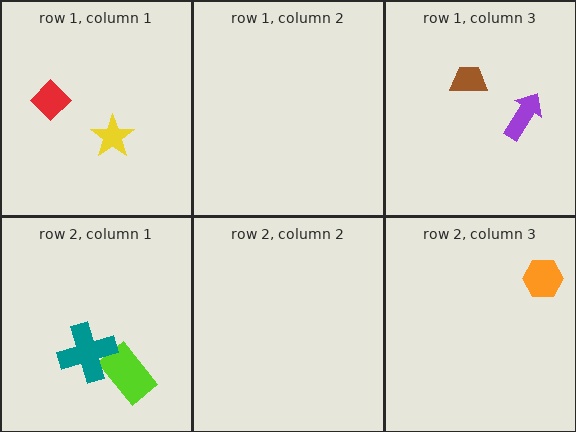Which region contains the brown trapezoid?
The row 1, column 3 region.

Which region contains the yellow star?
The row 1, column 1 region.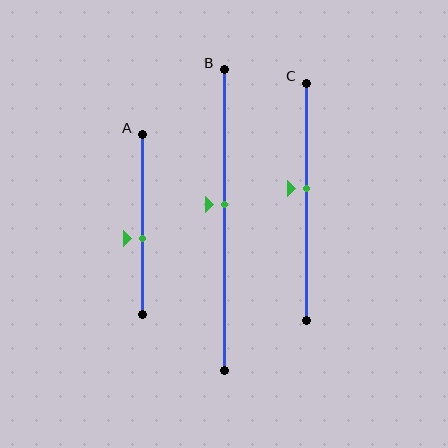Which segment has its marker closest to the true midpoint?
Segment B has its marker closest to the true midpoint.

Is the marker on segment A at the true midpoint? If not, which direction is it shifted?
No, the marker on segment A is shifted downward by about 7% of the segment length.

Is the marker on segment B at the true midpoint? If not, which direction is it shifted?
No, the marker on segment B is shifted upward by about 5% of the segment length.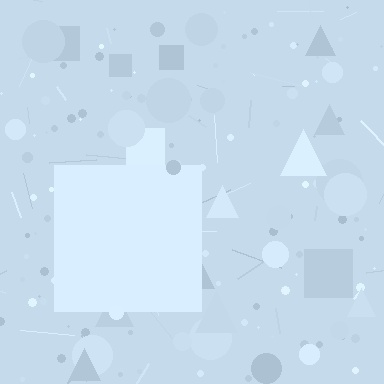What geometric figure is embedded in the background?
A square is embedded in the background.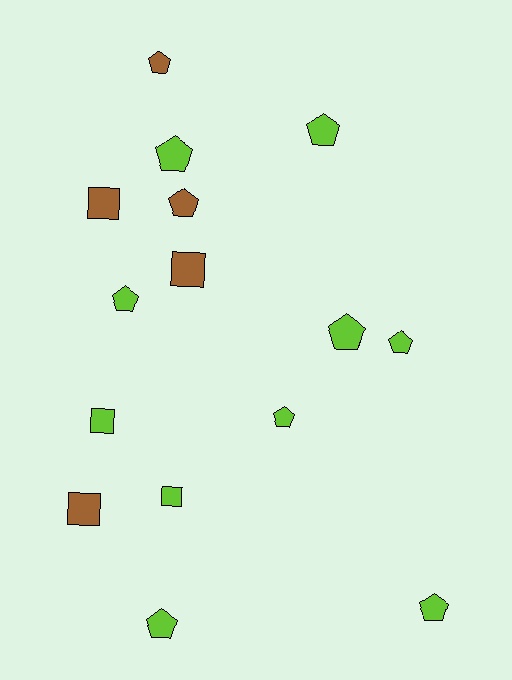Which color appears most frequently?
Lime, with 10 objects.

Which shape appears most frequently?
Pentagon, with 10 objects.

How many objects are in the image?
There are 15 objects.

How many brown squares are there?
There are 3 brown squares.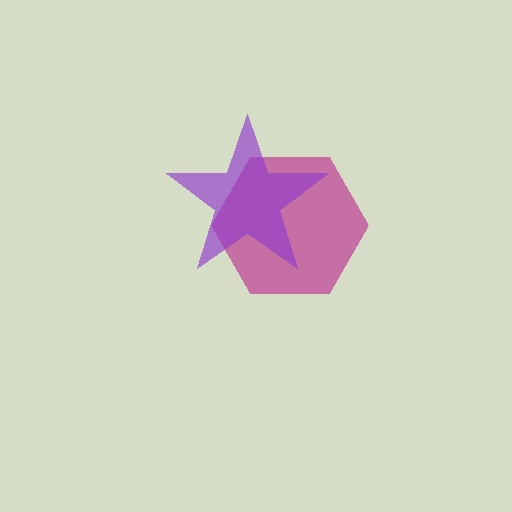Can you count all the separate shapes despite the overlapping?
Yes, there are 2 separate shapes.